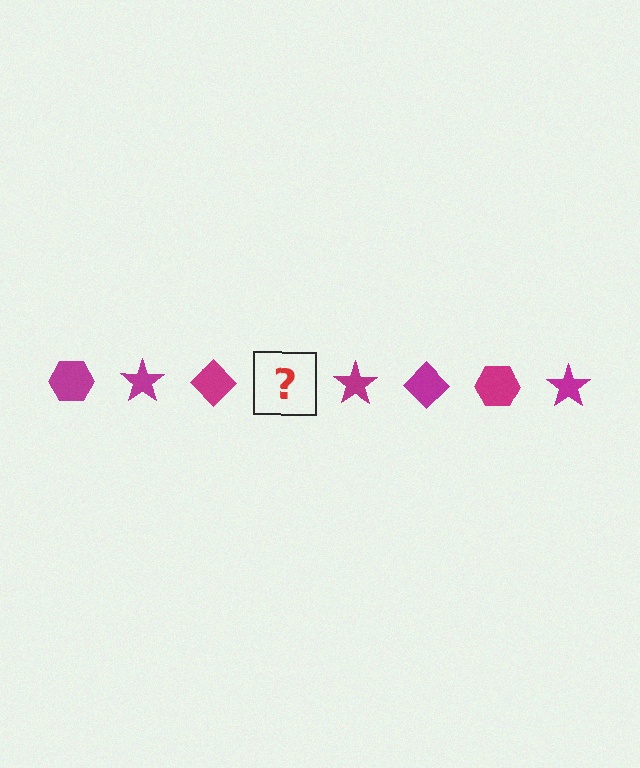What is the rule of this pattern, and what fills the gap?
The rule is that the pattern cycles through hexagon, star, diamond shapes in magenta. The gap should be filled with a magenta hexagon.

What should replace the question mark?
The question mark should be replaced with a magenta hexagon.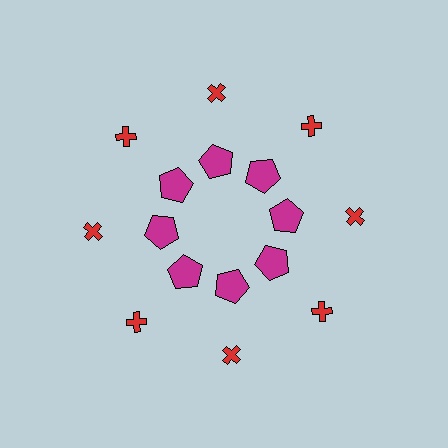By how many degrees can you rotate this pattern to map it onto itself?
The pattern maps onto itself every 45 degrees of rotation.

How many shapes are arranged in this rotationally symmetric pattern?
There are 16 shapes, arranged in 8 groups of 2.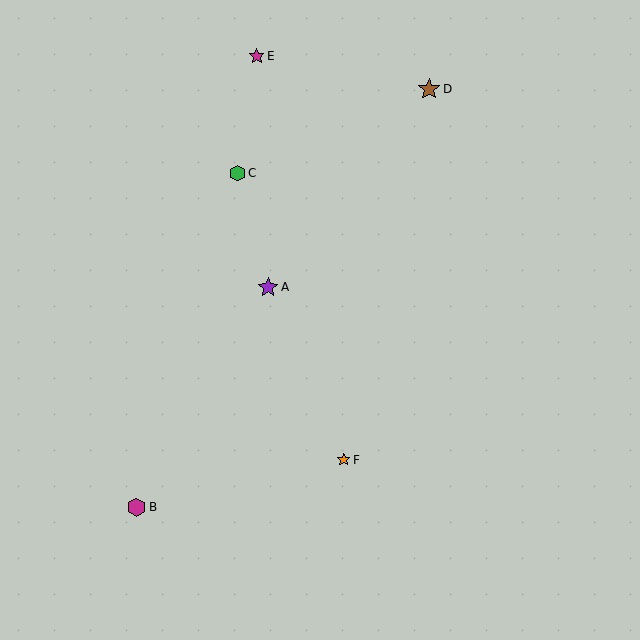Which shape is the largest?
The brown star (labeled D) is the largest.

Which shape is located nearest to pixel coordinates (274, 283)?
The purple star (labeled A) at (268, 287) is nearest to that location.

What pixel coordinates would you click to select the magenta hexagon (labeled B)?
Click at (137, 507) to select the magenta hexagon B.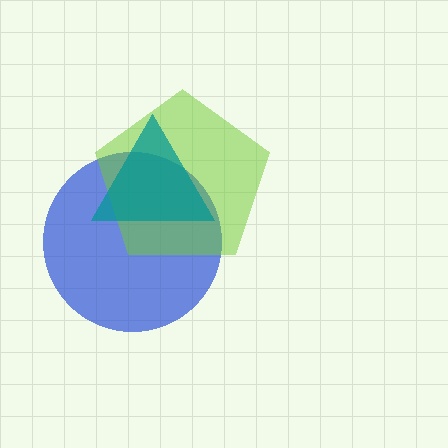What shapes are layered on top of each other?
The layered shapes are: a blue circle, a lime pentagon, a teal triangle.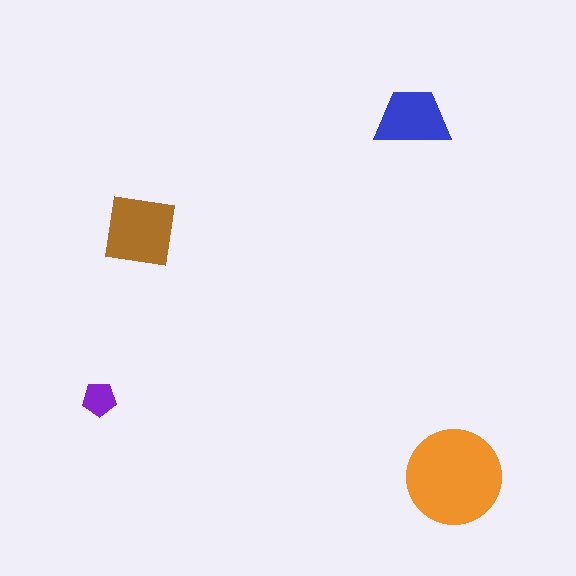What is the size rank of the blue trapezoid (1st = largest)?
3rd.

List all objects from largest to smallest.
The orange circle, the brown square, the blue trapezoid, the purple pentagon.